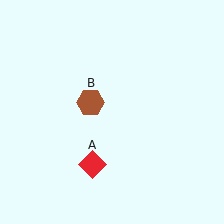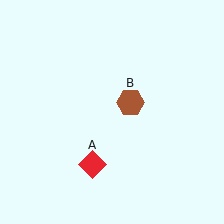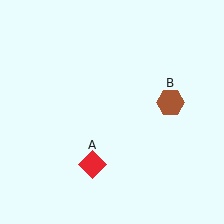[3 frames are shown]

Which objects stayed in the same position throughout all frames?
Red diamond (object A) remained stationary.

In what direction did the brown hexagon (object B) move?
The brown hexagon (object B) moved right.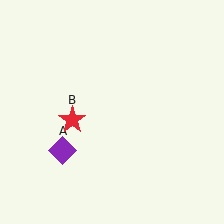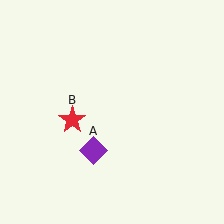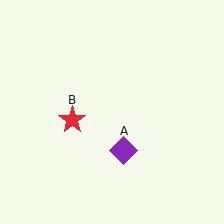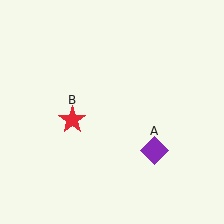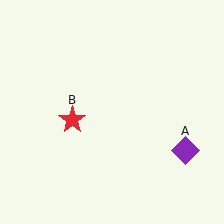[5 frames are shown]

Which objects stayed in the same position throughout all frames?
Red star (object B) remained stationary.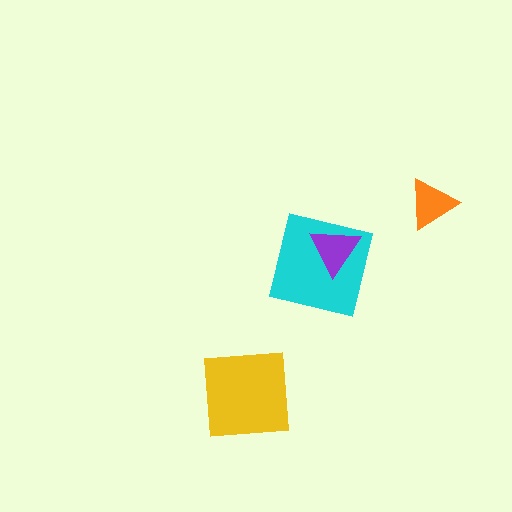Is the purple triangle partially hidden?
No, no other shape covers it.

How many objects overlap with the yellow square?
0 objects overlap with the yellow square.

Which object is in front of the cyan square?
The purple triangle is in front of the cyan square.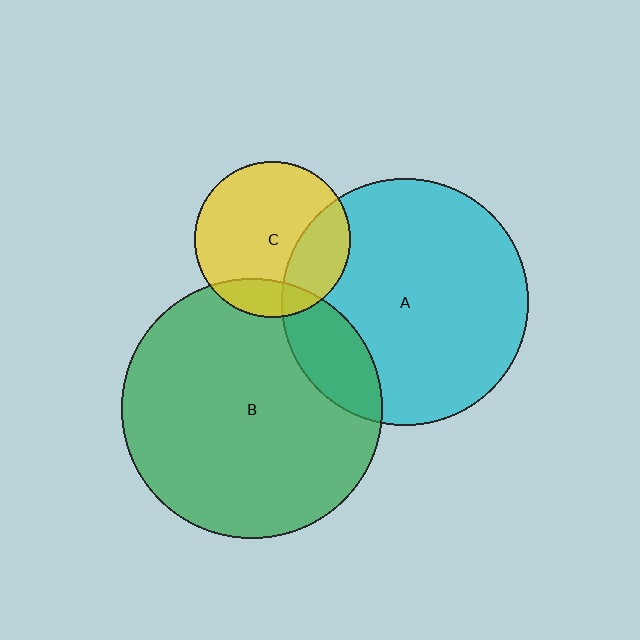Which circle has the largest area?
Circle B (green).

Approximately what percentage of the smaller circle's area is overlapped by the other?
Approximately 15%.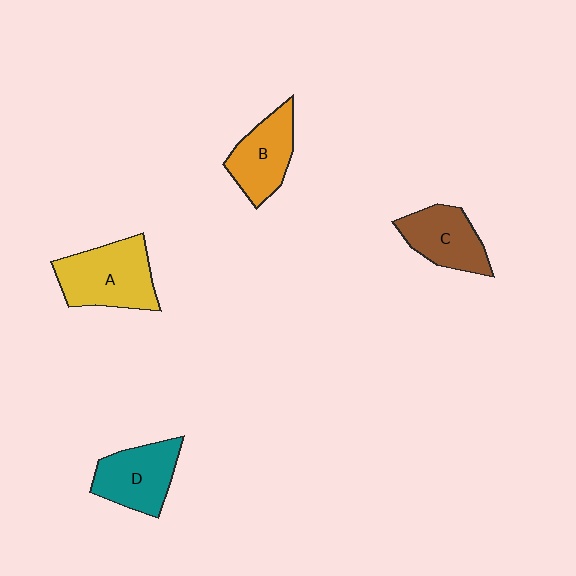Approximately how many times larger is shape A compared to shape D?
Approximately 1.2 times.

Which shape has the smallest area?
Shape C (brown).